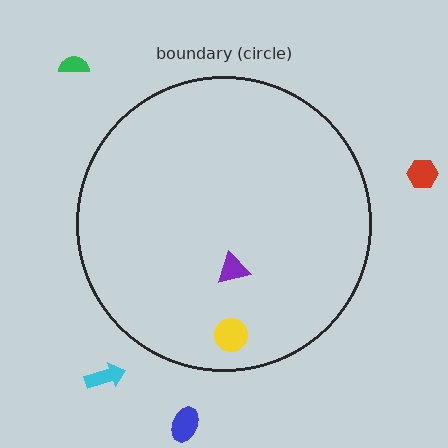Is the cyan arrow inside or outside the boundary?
Outside.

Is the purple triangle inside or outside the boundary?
Inside.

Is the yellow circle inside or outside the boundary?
Inside.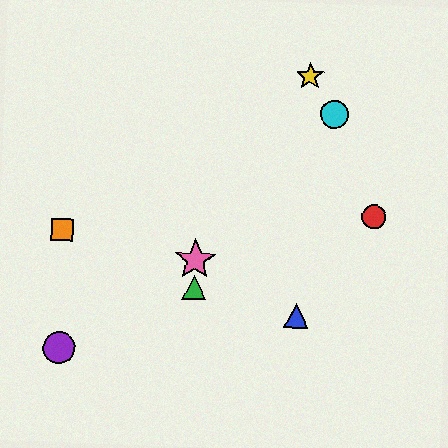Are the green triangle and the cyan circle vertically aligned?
No, the green triangle is at x≈194 and the cyan circle is at x≈334.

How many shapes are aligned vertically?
2 shapes (the green triangle, the pink star) are aligned vertically.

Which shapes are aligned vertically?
The green triangle, the pink star are aligned vertically.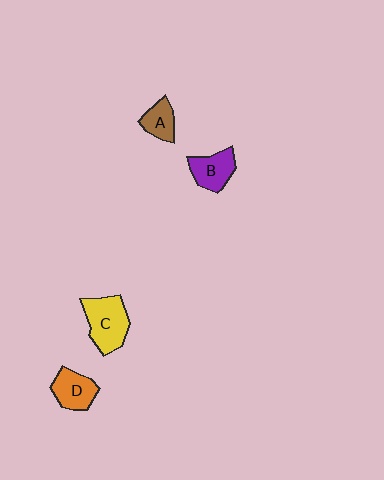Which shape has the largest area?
Shape C (yellow).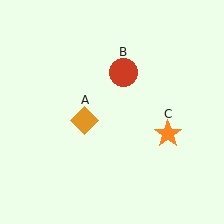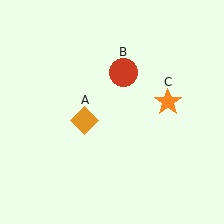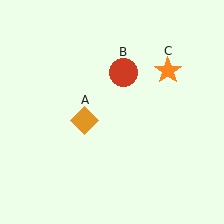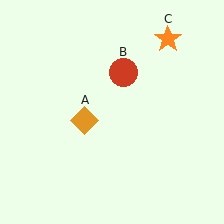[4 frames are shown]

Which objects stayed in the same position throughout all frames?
Orange diamond (object A) and red circle (object B) remained stationary.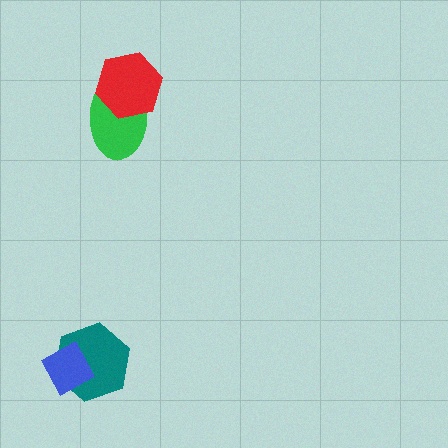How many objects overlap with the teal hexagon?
1 object overlaps with the teal hexagon.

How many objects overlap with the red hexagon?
1 object overlaps with the red hexagon.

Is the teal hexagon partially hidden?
Yes, it is partially covered by another shape.